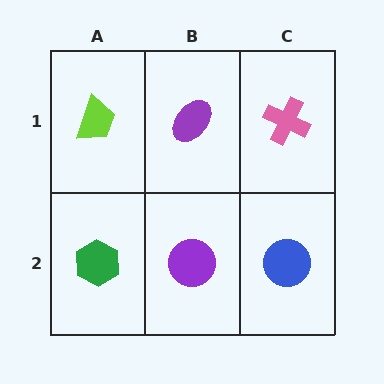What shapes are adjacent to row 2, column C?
A pink cross (row 1, column C), a purple circle (row 2, column B).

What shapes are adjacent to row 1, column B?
A purple circle (row 2, column B), a lime trapezoid (row 1, column A), a pink cross (row 1, column C).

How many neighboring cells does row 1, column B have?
3.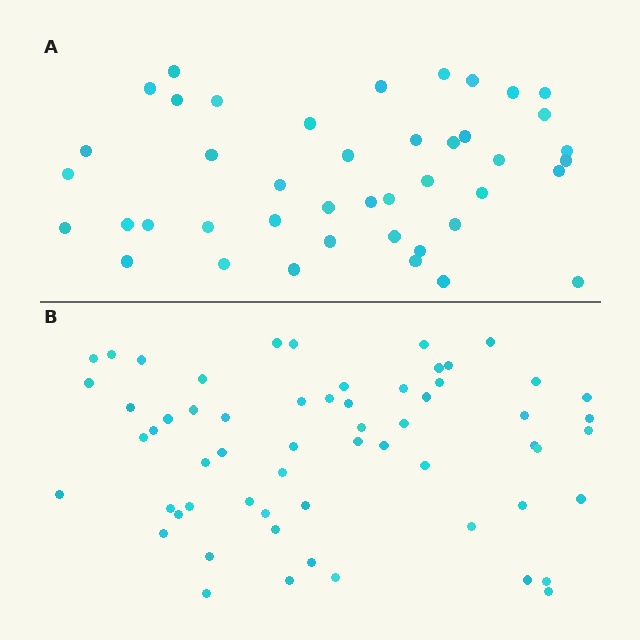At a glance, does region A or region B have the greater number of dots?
Region B (the bottom region) has more dots.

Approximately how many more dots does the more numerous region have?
Region B has approximately 15 more dots than region A.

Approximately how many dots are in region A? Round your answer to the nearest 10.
About 40 dots. (The exact count is 43, which rounds to 40.)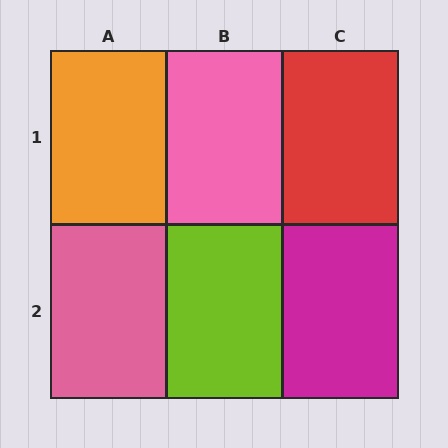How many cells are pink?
2 cells are pink.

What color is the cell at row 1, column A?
Orange.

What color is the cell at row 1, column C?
Red.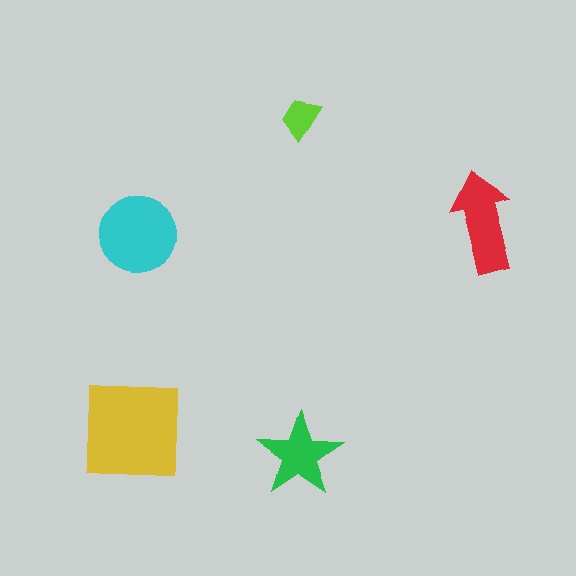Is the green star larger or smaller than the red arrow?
Smaller.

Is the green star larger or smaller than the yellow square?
Smaller.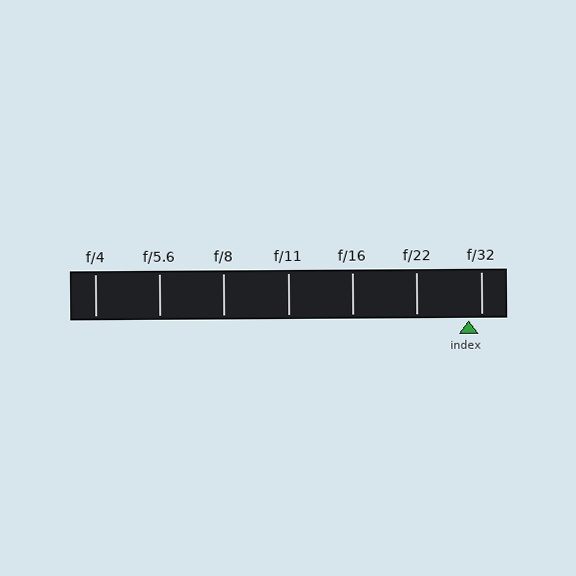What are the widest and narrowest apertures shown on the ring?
The widest aperture shown is f/4 and the narrowest is f/32.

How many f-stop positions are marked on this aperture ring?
There are 7 f-stop positions marked.